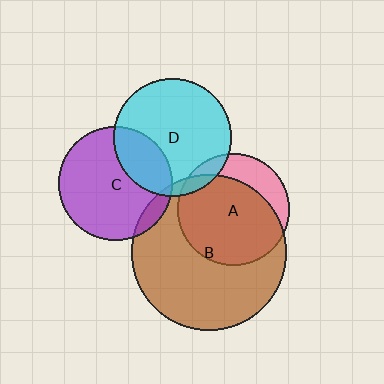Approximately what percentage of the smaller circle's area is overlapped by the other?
Approximately 75%.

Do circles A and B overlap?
Yes.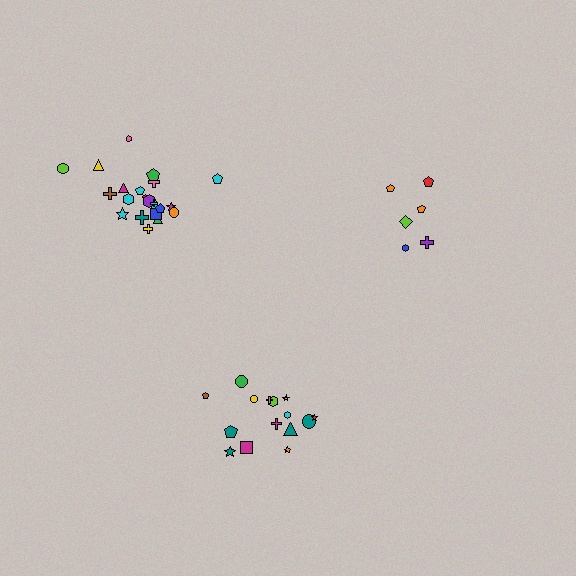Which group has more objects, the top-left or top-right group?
The top-left group.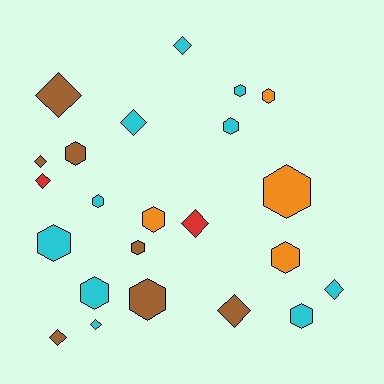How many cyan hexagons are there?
There are 6 cyan hexagons.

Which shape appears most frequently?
Hexagon, with 13 objects.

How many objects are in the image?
There are 23 objects.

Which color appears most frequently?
Cyan, with 10 objects.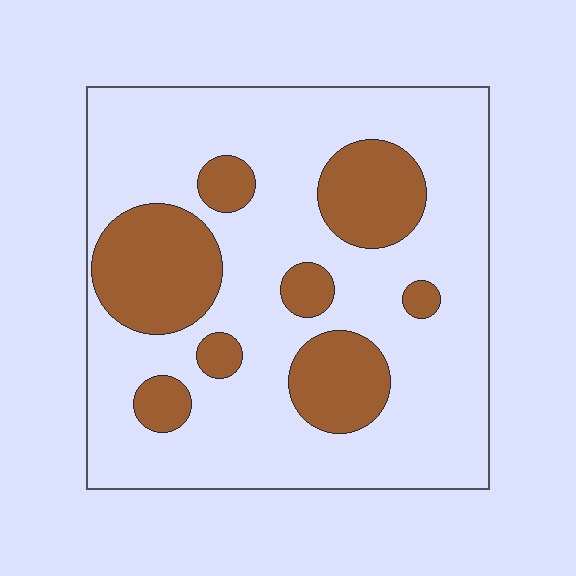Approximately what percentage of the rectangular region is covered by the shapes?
Approximately 25%.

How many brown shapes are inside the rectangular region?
8.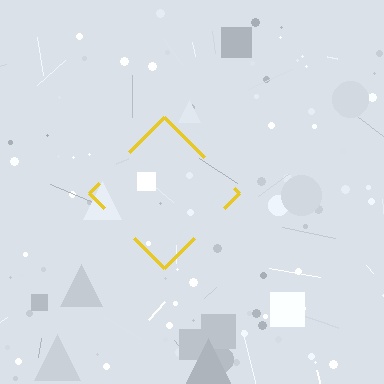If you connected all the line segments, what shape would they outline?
They would outline a diamond.